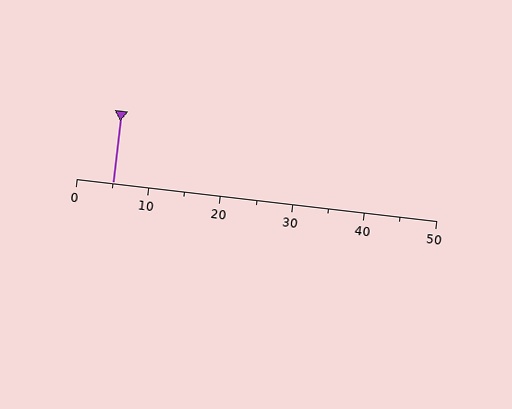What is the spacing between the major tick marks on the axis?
The major ticks are spaced 10 apart.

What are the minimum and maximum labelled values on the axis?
The axis runs from 0 to 50.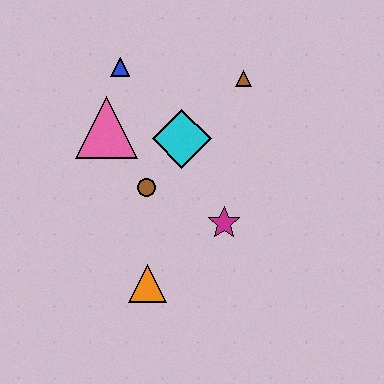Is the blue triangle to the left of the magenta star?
Yes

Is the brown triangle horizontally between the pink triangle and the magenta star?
No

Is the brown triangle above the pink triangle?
Yes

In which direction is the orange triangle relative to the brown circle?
The orange triangle is below the brown circle.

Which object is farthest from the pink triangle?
The orange triangle is farthest from the pink triangle.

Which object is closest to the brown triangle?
The cyan diamond is closest to the brown triangle.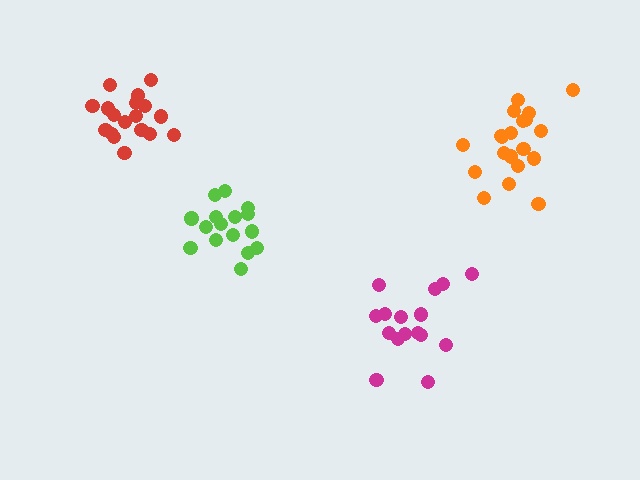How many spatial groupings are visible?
There are 4 spatial groupings.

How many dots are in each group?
Group 1: 16 dots, Group 2: 18 dots, Group 3: 16 dots, Group 4: 20 dots (70 total).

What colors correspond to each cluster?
The clusters are colored: magenta, red, lime, orange.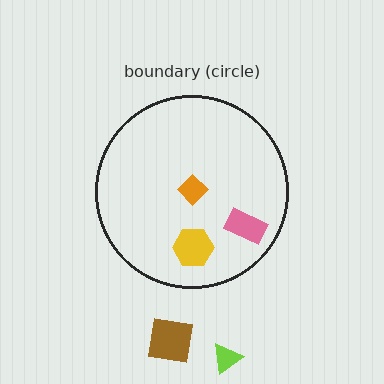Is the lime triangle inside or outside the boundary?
Outside.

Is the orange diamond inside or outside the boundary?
Inside.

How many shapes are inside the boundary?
3 inside, 2 outside.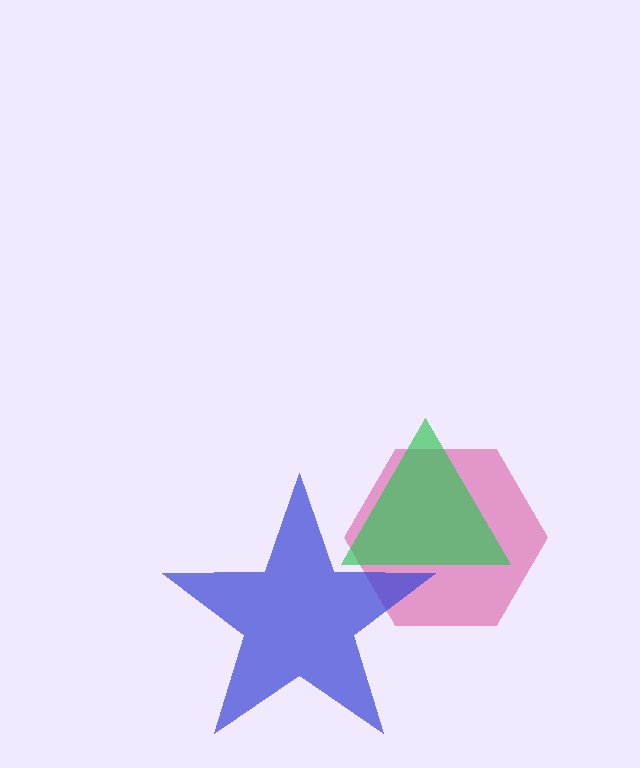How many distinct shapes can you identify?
There are 3 distinct shapes: a pink hexagon, a green triangle, a blue star.